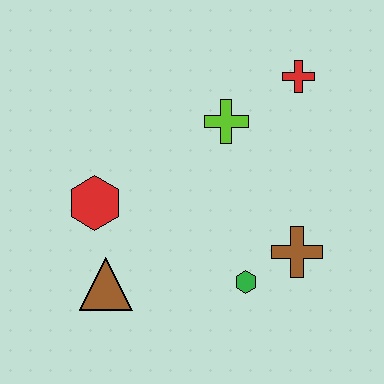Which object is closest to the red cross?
The lime cross is closest to the red cross.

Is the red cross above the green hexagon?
Yes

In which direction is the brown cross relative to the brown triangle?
The brown cross is to the right of the brown triangle.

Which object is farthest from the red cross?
The brown triangle is farthest from the red cross.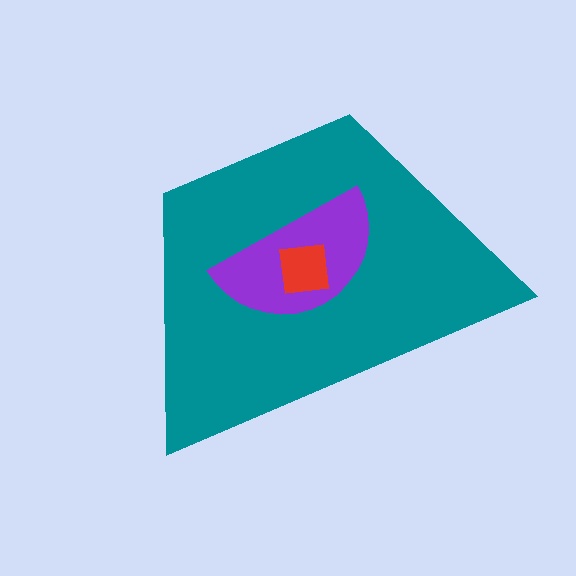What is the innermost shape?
The red square.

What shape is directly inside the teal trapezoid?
The purple semicircle.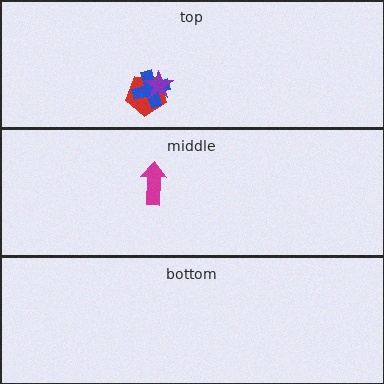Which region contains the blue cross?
The top region.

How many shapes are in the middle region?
1.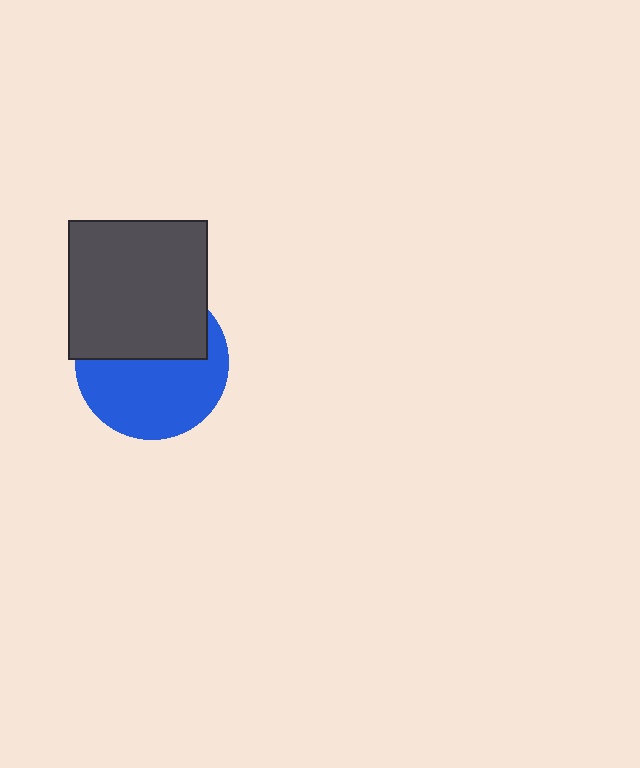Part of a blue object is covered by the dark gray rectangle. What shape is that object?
It is a circle.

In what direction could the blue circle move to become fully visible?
The blue circle could move down. That would shift it out from behind the dark gray rectangle entirely.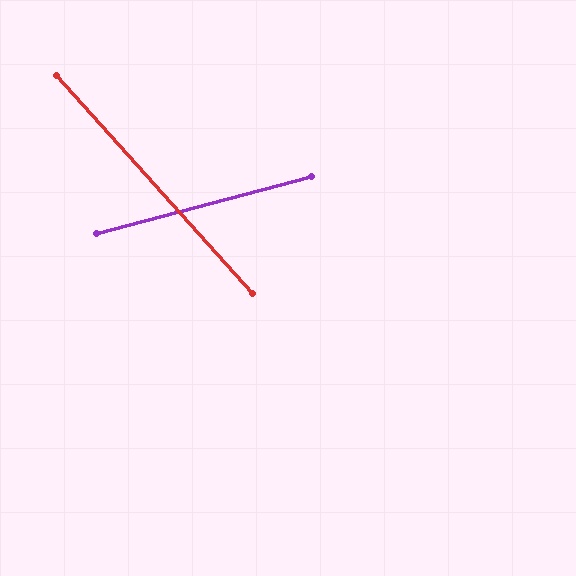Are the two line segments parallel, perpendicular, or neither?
Neither parallel nor perpendicular — they differ by about 63°.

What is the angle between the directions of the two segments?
Approximately 63 degrees.